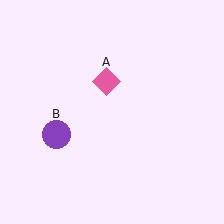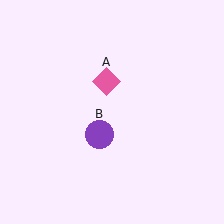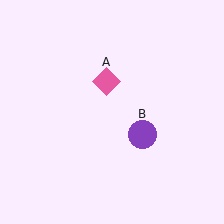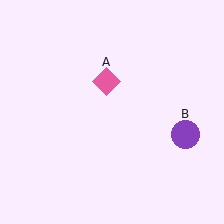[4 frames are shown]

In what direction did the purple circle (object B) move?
The purple circle (object B) moved right.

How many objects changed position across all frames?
1 object changed position: purple circle (object B).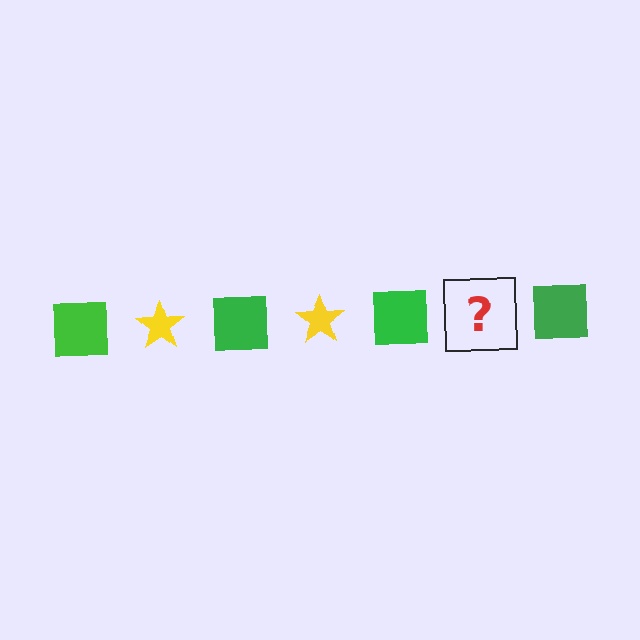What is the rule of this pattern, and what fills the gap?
The rule is that the pattern alternates between green square and yellow star. The gap should be filled with a yellow star.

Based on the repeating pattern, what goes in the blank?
The blank should be a yellow star.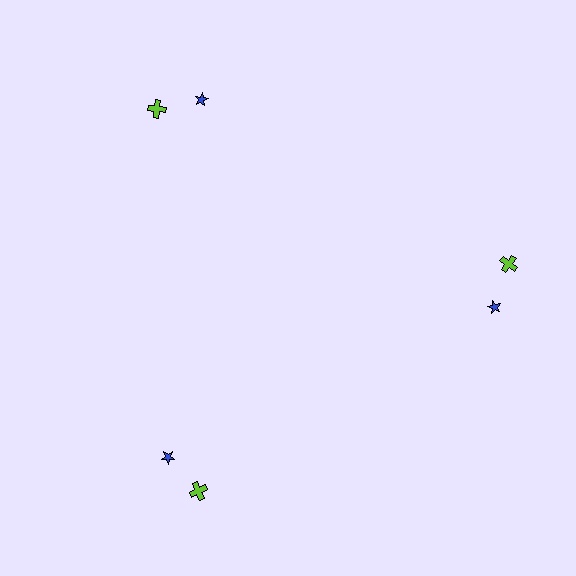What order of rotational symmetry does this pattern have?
This pattern has 3-fold rotational symmetry.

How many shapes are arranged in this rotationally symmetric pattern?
There are 6 shapes, arranged in 3 groups of 2.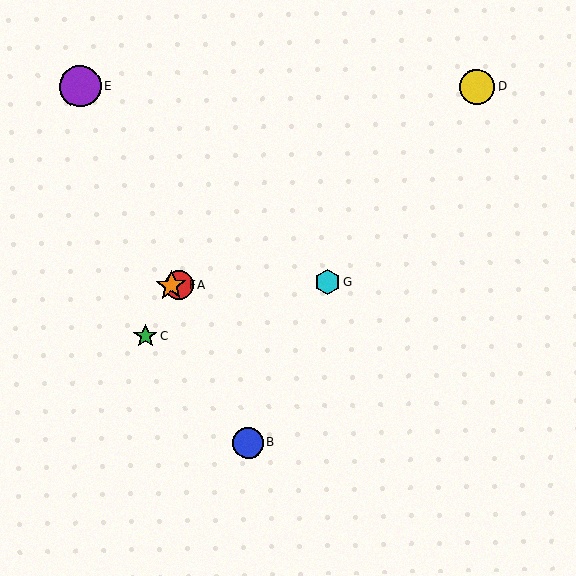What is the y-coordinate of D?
Object D is at y≈87.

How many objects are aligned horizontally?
3 objects (A, F, G) are aligned horizontally.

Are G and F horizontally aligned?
Yes, both are at y≈282.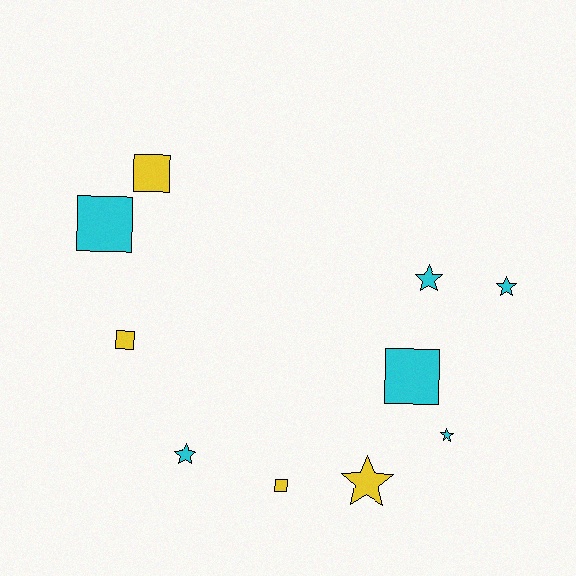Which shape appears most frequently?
Star, with 5 objects.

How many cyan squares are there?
There are 2 cyan squares.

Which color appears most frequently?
Cyan, with 6 objects.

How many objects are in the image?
There are 10 objects.